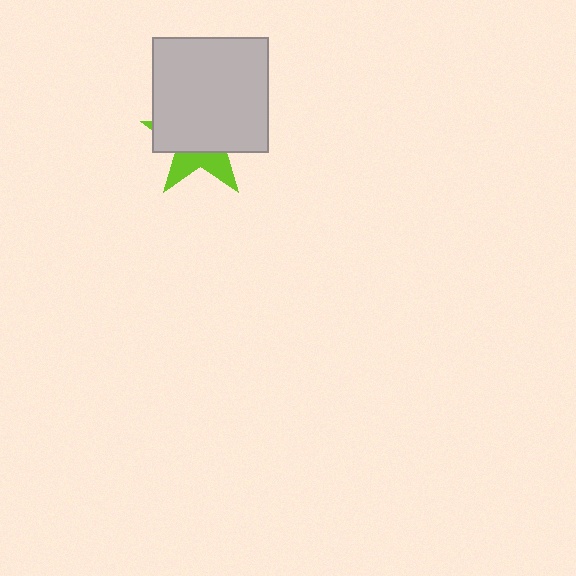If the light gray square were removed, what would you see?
You would see the complete lime star.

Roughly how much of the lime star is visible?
A small part of it is visible (roughly 33%).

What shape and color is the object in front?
The object in front is a light gray square.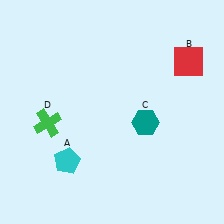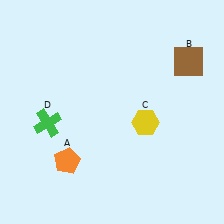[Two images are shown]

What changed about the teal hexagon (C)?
In Image 1, C is teal. In Image 2, it changed to yellow.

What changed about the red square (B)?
In Image 1, B is red. In Image 2, it changed to brown.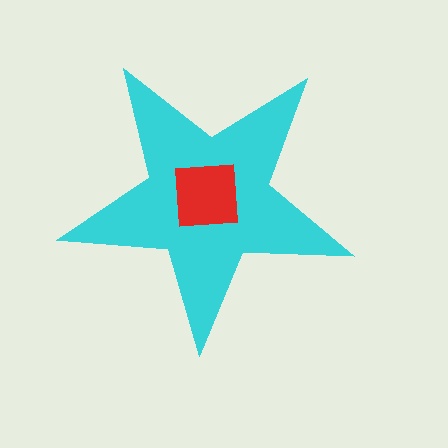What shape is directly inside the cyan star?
The red square.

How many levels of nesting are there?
2.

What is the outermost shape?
The cyan star.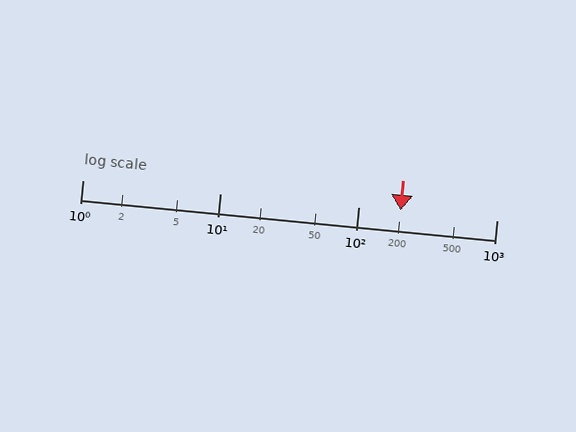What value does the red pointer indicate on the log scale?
The pointer indicates approximately 200.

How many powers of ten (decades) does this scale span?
The scale spans 3 decades, from 1 to 1000.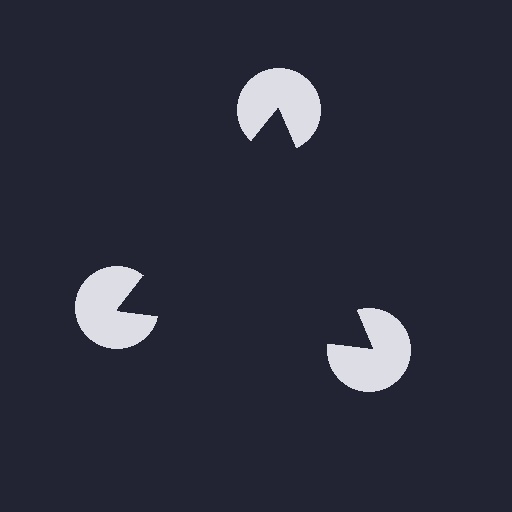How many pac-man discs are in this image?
There are 3 — one at each vertex of the illusory triangle.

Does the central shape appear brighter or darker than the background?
It typically appears slightly darker than the background, even though no actual brightness change is drawn.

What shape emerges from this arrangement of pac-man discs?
An illusory triangle — its edges are inferred from the aligned wedge cuts in the pac-man discs, not physically drawn.